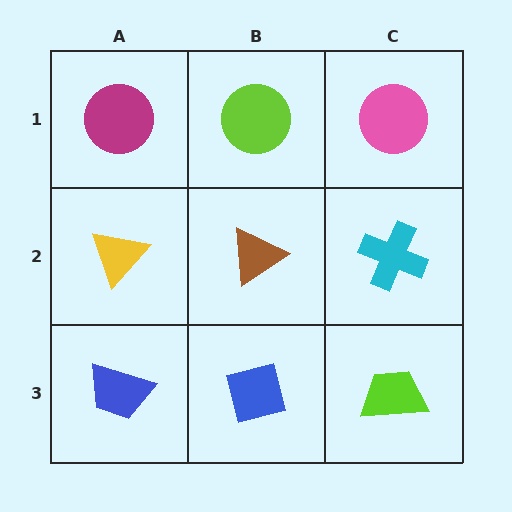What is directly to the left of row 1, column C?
A lime circle.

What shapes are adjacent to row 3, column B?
A brown triangle (row 2, column B), a blue trapezoid (row 3, column A), a lime trapezoid (row 3, column C).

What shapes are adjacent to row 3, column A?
A yellow triangle (row 2, column A), a blue square (row 3, column B).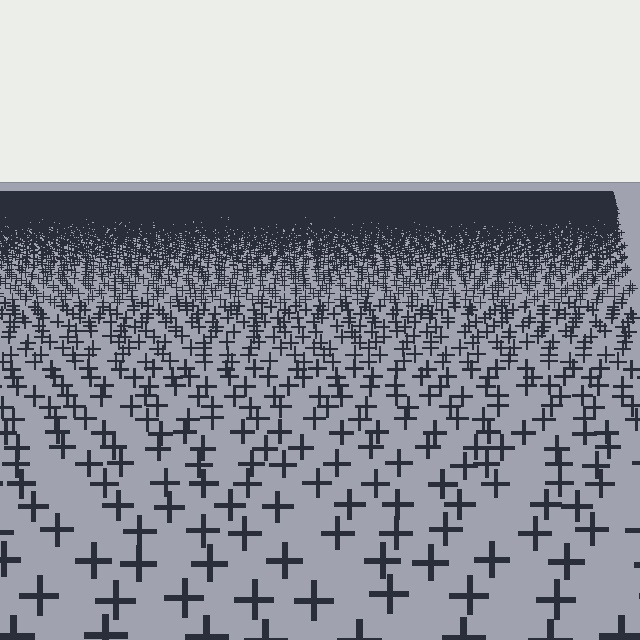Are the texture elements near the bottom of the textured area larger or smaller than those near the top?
Larger. Near the bottom, elements are closer to the viewer and appear at a bigger on-screen size.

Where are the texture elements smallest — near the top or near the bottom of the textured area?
Near the top.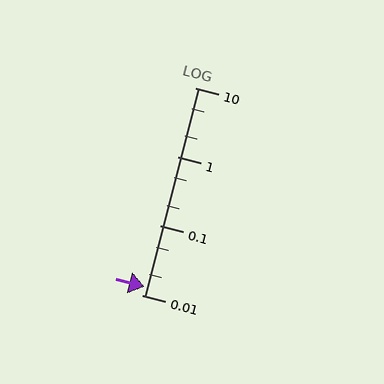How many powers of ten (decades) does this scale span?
The scale spans 3 decades, from 0.01 to 10.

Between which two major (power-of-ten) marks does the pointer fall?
The pointer is between 0.01 and 0.1.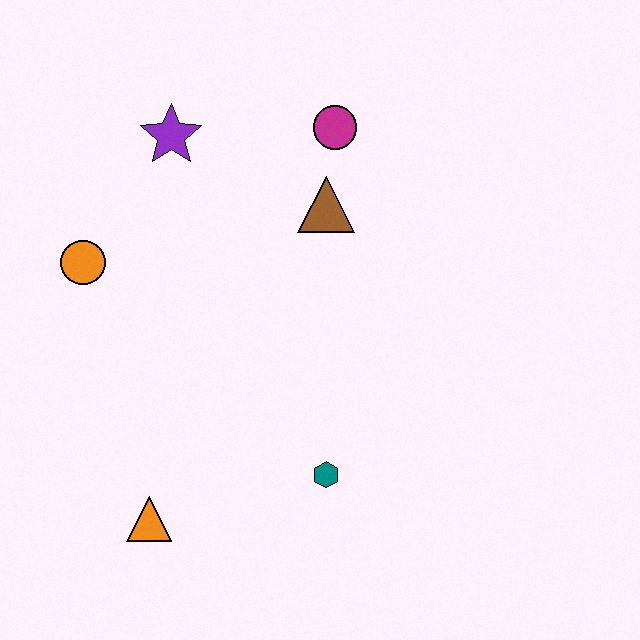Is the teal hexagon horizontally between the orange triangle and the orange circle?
No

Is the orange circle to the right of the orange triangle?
No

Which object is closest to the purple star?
The orange circle is closest to the purple star.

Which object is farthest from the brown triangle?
The orange triangle is farthest from the brown triangle.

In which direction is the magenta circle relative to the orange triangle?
The magenta circle is above the orange triangle.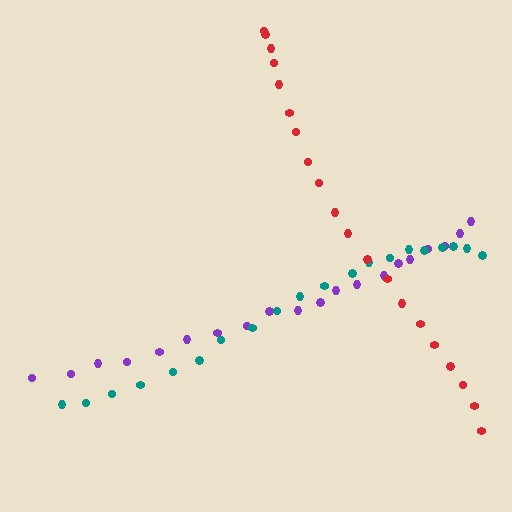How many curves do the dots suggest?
There are 3 distinct paths.